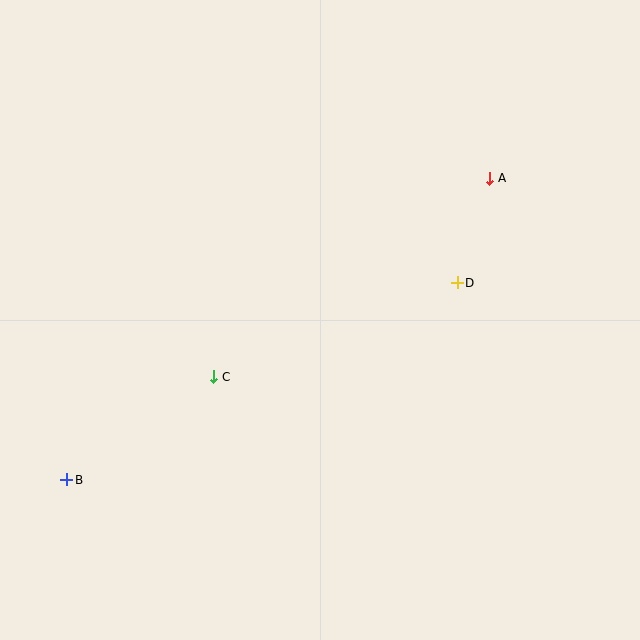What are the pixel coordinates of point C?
Point C is at (214, 377).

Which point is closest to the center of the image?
Point C at (214, 377) is closest to the center.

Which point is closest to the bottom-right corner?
Point D is closest to the bottom-right corner.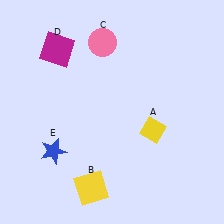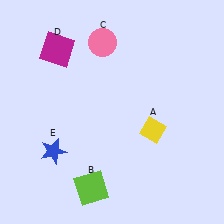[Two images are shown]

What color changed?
The square (B) changed from yellow in Image 1 to lime in Image 2.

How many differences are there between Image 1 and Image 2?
There is 1 difference between the two images.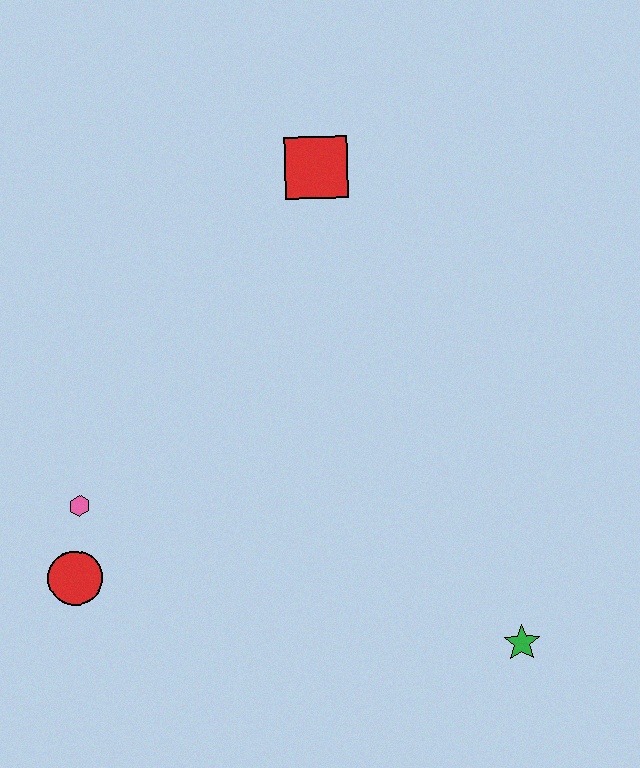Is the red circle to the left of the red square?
Yes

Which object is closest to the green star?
The red circle is closest to the green star.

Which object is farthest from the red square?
The green star is farthest from the red square.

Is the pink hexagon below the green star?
No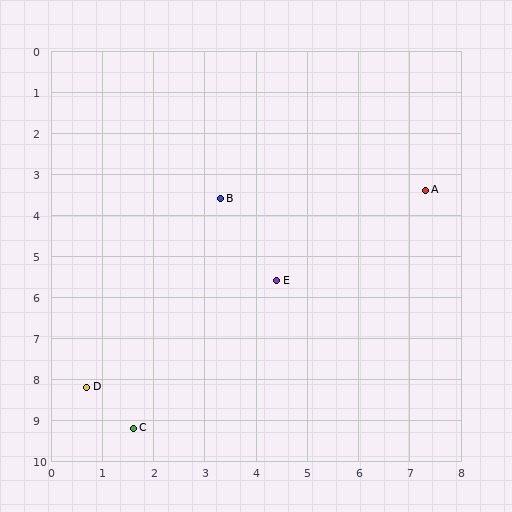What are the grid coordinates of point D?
Point D is at approximately (0.7, 8.2).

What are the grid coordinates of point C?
Point C is at approximately (1.6, 9.2).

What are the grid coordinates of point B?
Point B is at approximately (3.3, 3.6).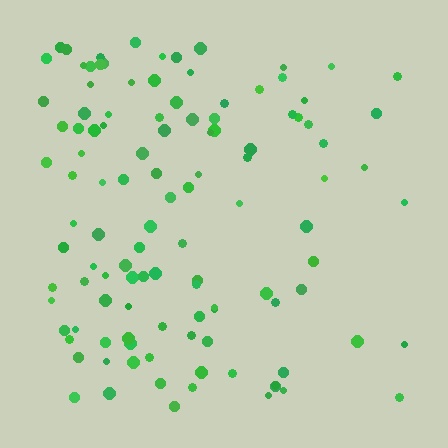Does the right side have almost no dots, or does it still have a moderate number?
Still a moderate number, just noticeably fewer than the left.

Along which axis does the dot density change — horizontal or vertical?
Horizontal.